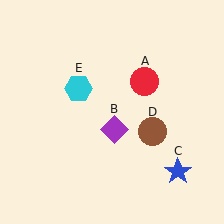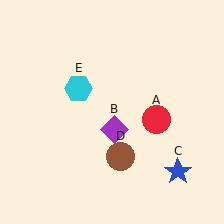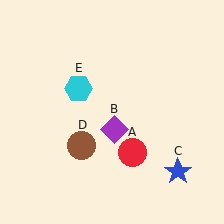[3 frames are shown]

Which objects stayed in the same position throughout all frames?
Purple diamond (object B) and blue star (object C) and cyan hexagon (object E) remained stationary.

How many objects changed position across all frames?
2 objects changed position: red circle (object A), brown circle (object D).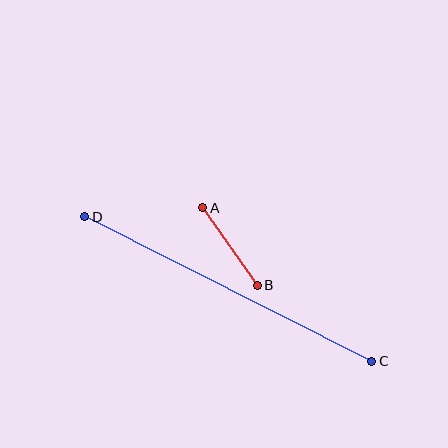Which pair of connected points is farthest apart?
Points C and D are farthest apart.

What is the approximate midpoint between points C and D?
The midpoint is at approximately (228, 289) pixels.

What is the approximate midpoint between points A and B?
The midpoint is at approximately (230, 247) pixels.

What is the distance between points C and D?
The distance is approximately 321 pixels.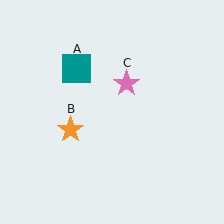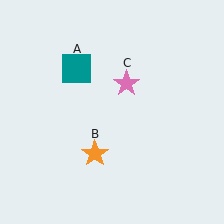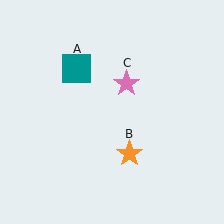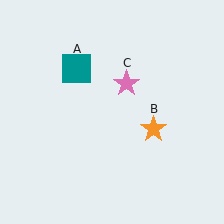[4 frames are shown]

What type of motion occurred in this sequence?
The orange star (object B) rotated counterclockwise around the center of the scene.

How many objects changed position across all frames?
1 object changed position: orange star (object B).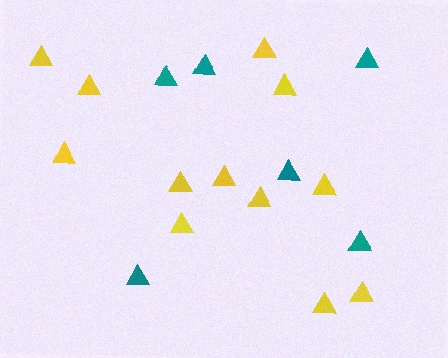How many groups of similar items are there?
There are 2 groups: one group of yellow triangles (12) and one group of teal triangles (6).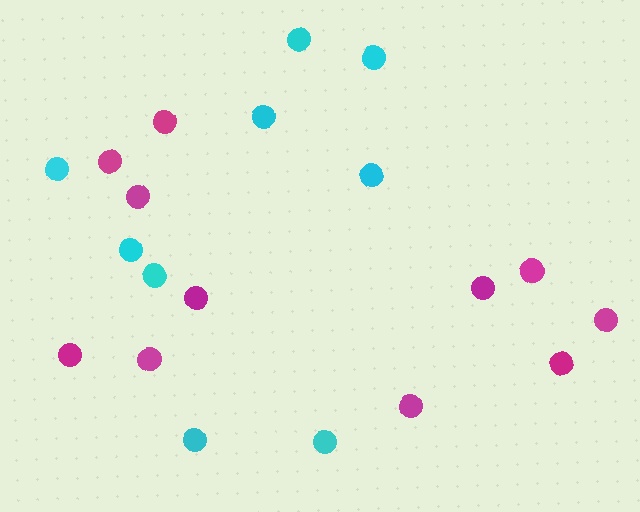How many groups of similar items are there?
There are 2 groups: one group of cyan circles (9) and one group of magenta circles (11).